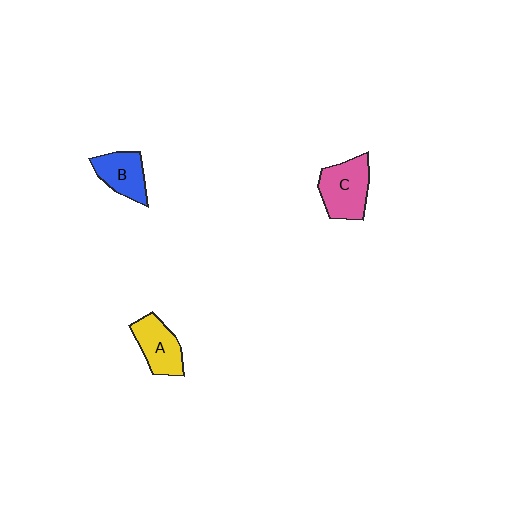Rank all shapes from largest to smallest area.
From largest to smallest: C (pink), A (yellow), B (blue).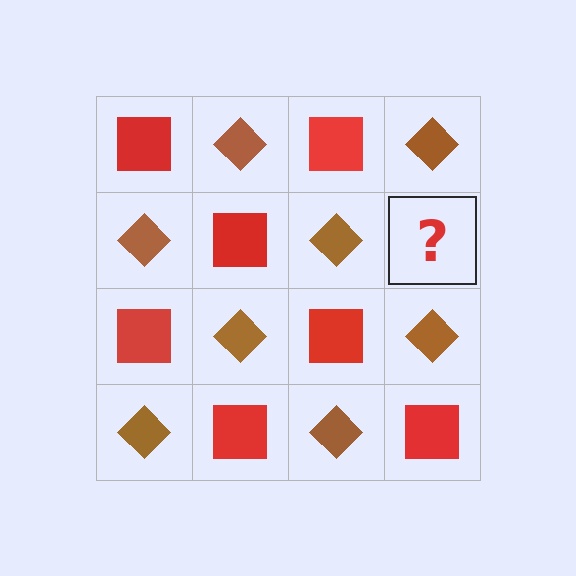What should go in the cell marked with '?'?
The missing cell should contain a red square.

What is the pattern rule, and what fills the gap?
The rule is that it alternates red square and brown diamond in a checkerboard pattern. The gap should be filled with a red square.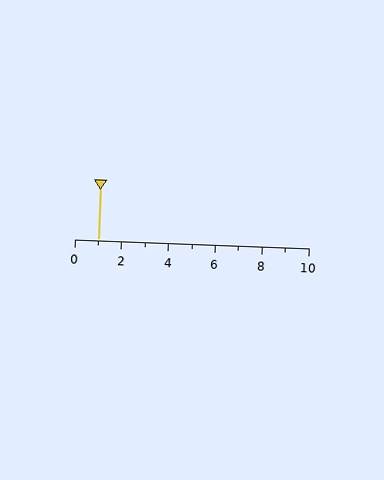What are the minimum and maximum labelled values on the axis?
The axis runs from 0 to 10.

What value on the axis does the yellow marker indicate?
The marker indicates approximately 1.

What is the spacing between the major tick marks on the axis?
The major ticks are spaced 2 apart.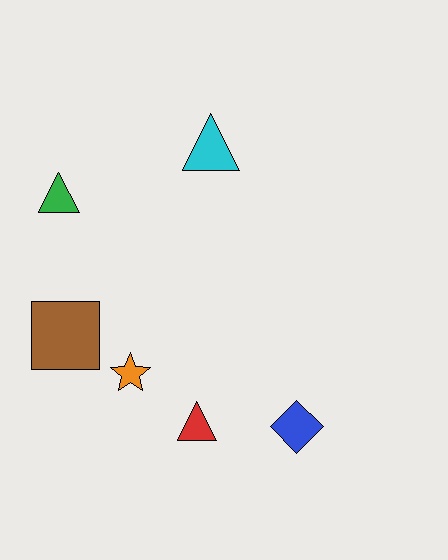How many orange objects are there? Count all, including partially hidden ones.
There is 1 orange object.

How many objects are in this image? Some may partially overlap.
There are 6 objects.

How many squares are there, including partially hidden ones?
There is 1 square.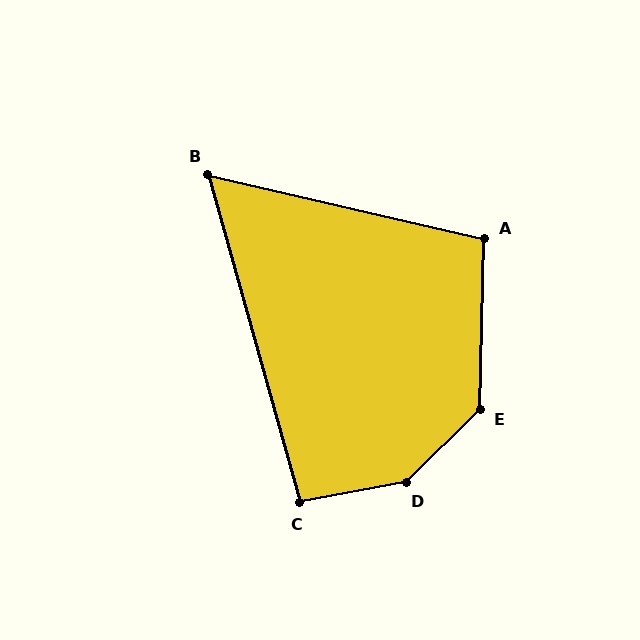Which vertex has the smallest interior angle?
B, at approximately 61 degrees.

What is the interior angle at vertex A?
Approximately 102 degrees (obtuse).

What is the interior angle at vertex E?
Approximately 136 degrees (obtuse).